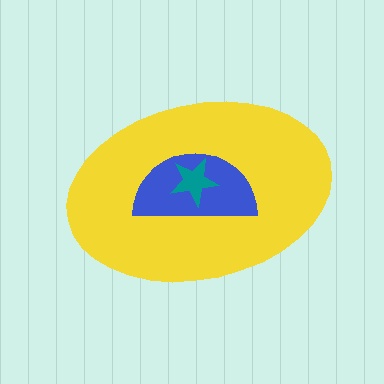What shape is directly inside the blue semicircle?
The teal star.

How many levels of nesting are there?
3.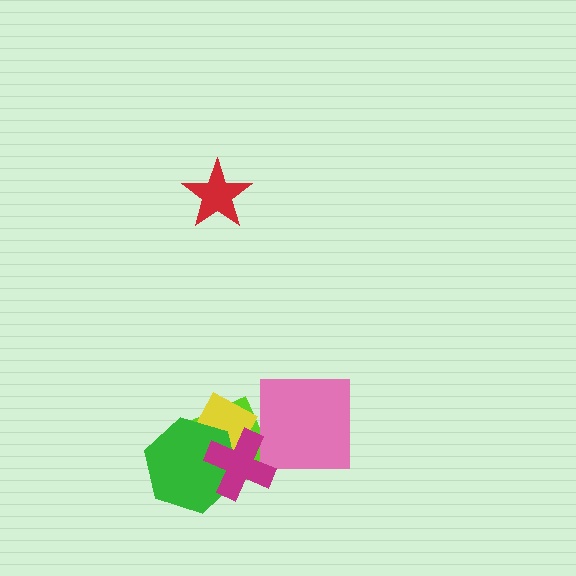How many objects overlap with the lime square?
3 objects overlap with the lime square.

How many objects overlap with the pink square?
0 objects overlap with the pink square.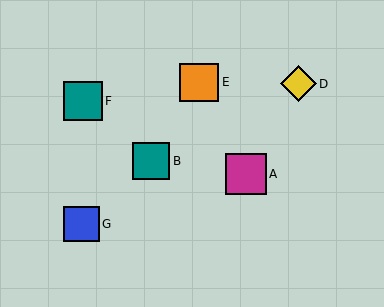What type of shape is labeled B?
Shape B is a teal square.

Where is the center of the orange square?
The center of the orange square is at (199, 82).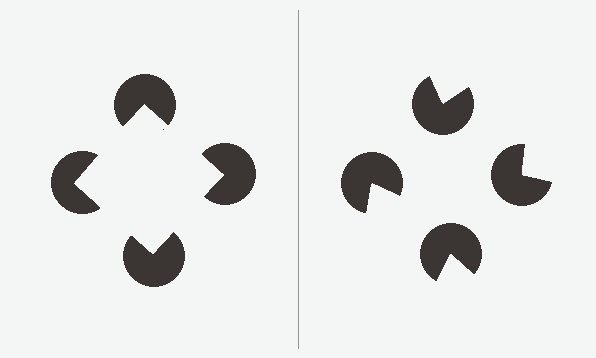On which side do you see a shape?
An illusory square appears on the left side. On the right side the wedge cuts are rotated, so no coherent shape forms.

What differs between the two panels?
The pac-man discs are positioned identically on both sides; only the wedge orientations differ. On the left they align to a square; on the right they are misaligned.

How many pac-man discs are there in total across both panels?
8 — 4 on each side.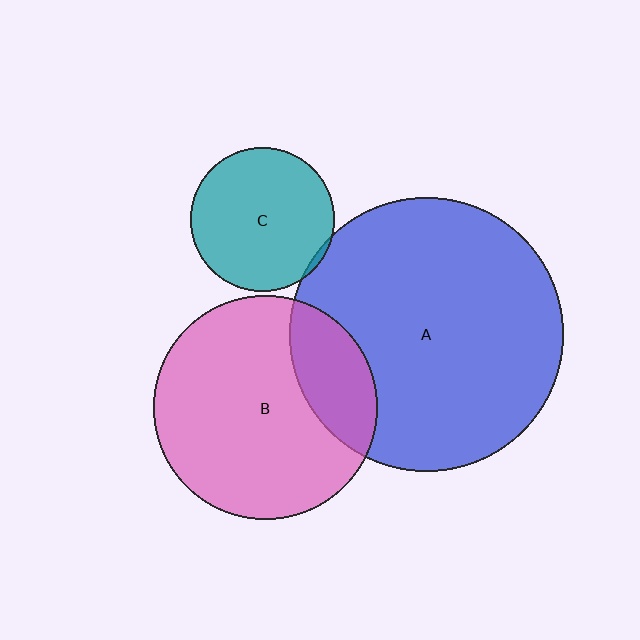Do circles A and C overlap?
Yes.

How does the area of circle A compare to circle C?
Approximately 3.6 times.